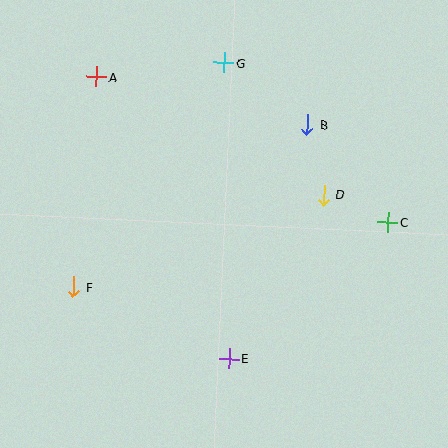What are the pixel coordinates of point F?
Point F is at (74, 287).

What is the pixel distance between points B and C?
The distance between B and C is 127 pixels.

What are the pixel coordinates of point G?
Point G is at (224, 63).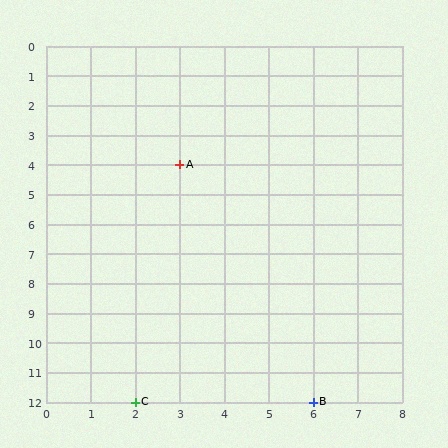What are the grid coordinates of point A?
Point A is at grid coordinates (3, 4).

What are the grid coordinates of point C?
Point C is at grid coordinates (2, 12).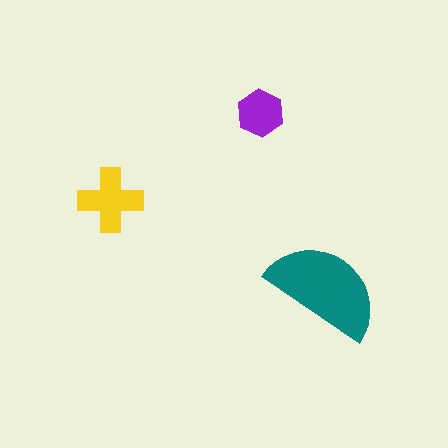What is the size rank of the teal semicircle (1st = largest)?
1st.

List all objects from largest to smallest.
The teal semicircle, the yellow cross, the purple hexagon.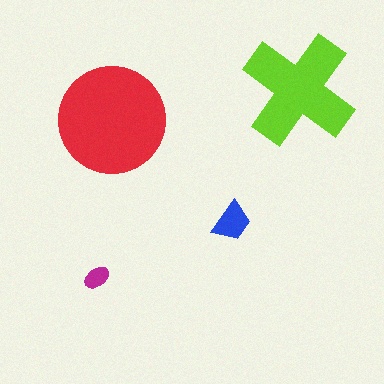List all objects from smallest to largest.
The magenta ellipse, the blue trapezoid, the lime cross, the red circle.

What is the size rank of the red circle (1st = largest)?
1st.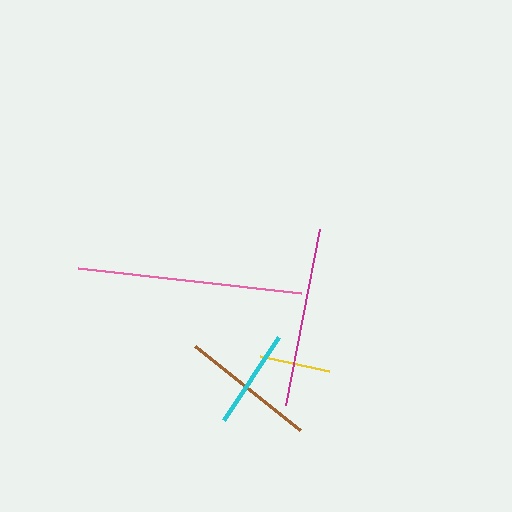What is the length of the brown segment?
The brown segment is approximately 134 pixels long.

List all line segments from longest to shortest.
From longest to shortest: pink, magenta, brown, cyan, yellow.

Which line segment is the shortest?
The yellow line is the shortest at approximately 71 pixels.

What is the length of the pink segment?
The pink segment is approximately 225 pixels long.